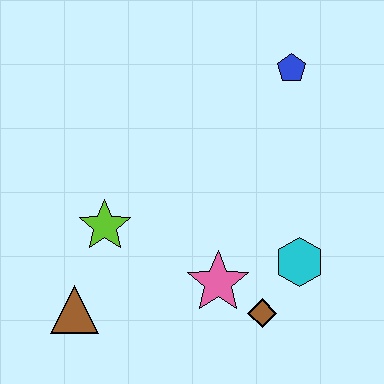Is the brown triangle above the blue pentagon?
No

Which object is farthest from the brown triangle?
The blue pentagon is farthest from the brown triangle.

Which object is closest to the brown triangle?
The lime star is closest to the brown triangle.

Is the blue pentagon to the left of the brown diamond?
No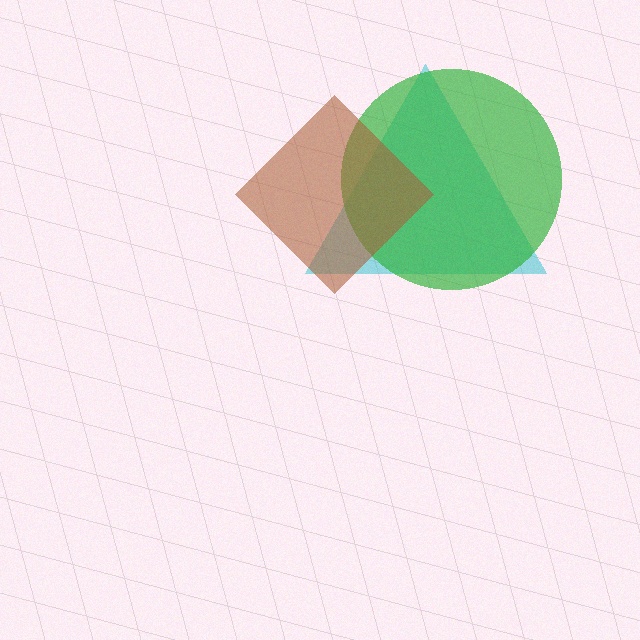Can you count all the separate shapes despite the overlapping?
Yes, there are 3 separate shapes.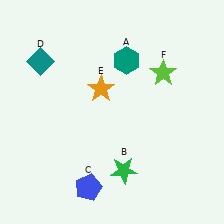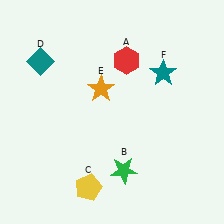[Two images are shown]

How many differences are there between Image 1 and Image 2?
There are 3 differences between the two images.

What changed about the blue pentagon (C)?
In Image 1, C is blue. In Image 2, it changed to yellow.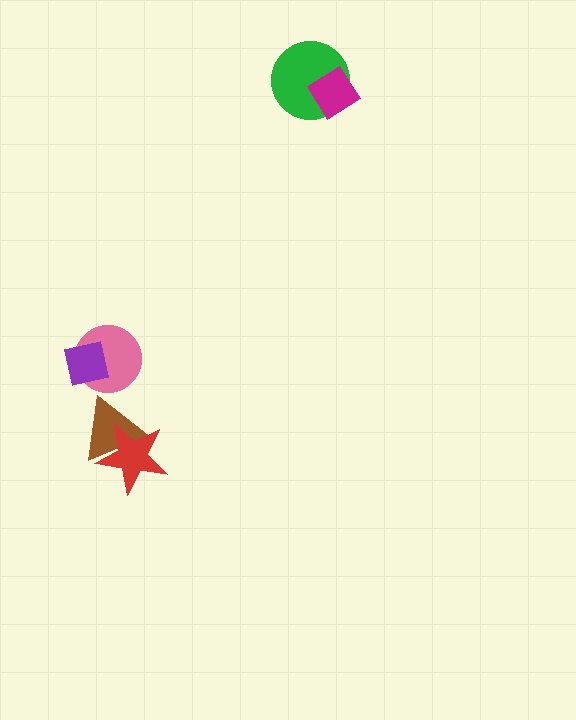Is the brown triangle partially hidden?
Yes, it is partially covered by another shape.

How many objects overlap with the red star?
1 object overlaps with the red star.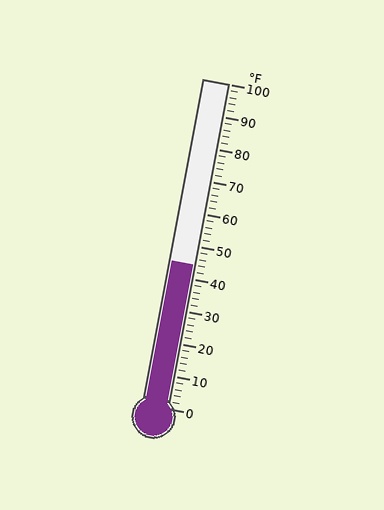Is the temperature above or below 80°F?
The temperature is below 80°F.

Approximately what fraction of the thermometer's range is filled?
The thermometer is filled to approximately 45% of its range.